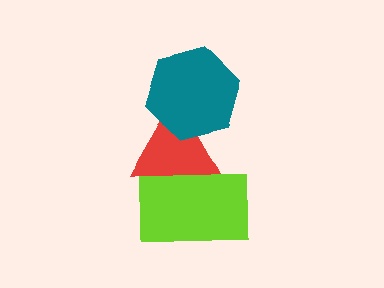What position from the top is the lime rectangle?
The lime rectangle is 3rd from the top.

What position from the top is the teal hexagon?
The teal hexagon is 1st from the top.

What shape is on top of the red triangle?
The teal hexagon is on top of the red triangle.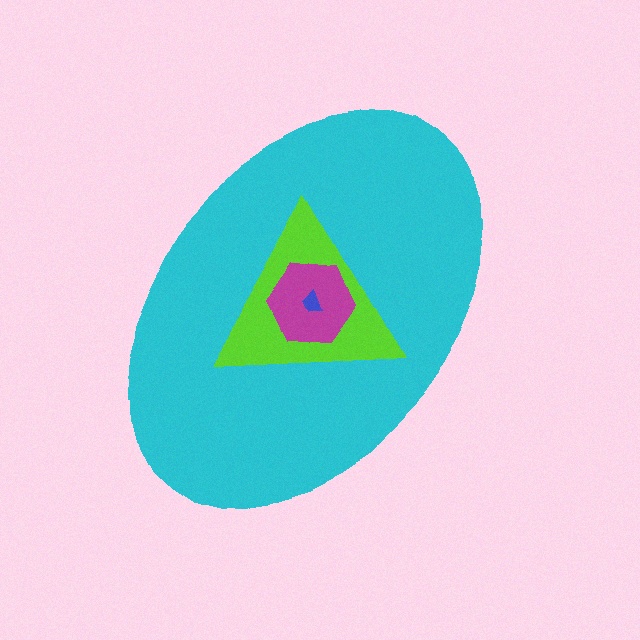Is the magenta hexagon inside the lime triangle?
Yes.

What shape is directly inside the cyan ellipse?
The lime triangle.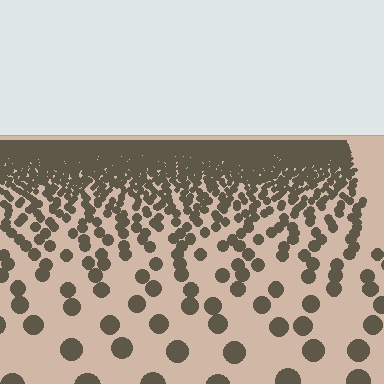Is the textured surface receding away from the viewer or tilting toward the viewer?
The surface is receding away from the viewer. Texture elements get smaller and denser toward the top.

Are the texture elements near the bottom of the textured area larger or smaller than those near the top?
Larger. Near the bottom, elements are closer to the viewer and appear at a bigger on-screen size.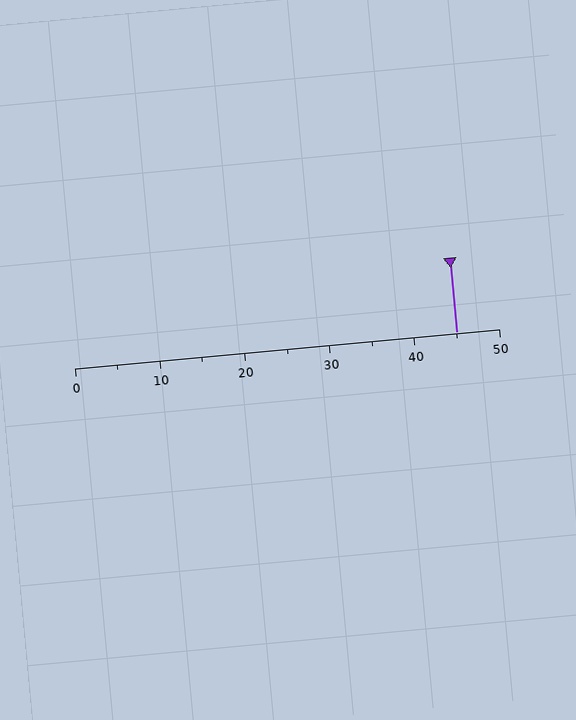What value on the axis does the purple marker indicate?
The marker indicates approximately 45.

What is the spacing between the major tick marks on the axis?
The major ticks are spaced 10 apart.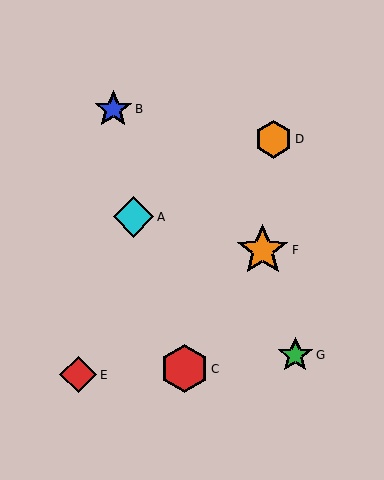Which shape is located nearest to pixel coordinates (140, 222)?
The cyan diamond (labeled A) at (134, 217) is nearest to that location.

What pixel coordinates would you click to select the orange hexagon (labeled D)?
Click at (274, 139) to select the orange hexagon D.